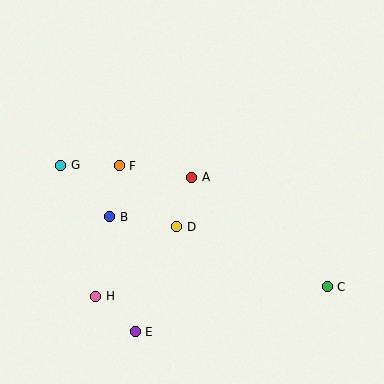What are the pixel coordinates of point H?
Point H is at (96, 296).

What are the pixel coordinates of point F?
Point F is at (119, 166).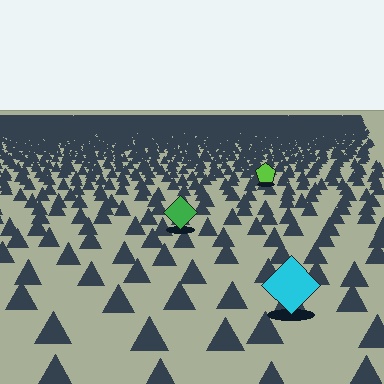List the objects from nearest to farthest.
From nearest to farthest: the cyan diamond, the green diamond, the lime pentagon.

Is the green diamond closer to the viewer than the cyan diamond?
No. The cyan diamond is closer — you can tell from the texture gradient: the ground texture is coarser near it.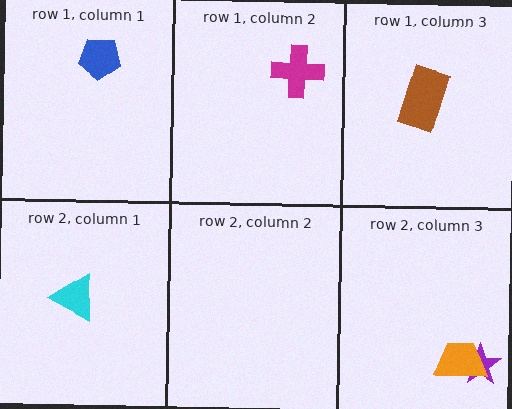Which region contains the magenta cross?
The row 1, column 2 region.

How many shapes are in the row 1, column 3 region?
1.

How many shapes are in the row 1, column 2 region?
1.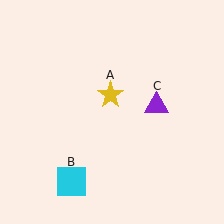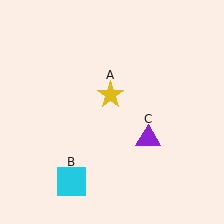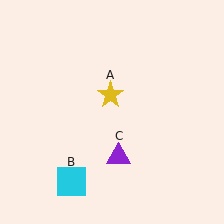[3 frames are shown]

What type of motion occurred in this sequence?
The purple triangle (object C) rotated clockwise around the center of the scene.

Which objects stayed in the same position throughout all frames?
Yellow star (object A) and cyan square (object B) remained stationary.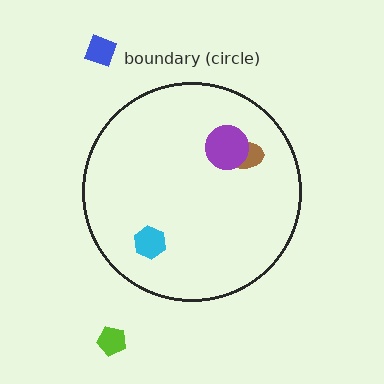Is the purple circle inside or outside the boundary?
Inside.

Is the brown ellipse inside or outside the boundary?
Inside.